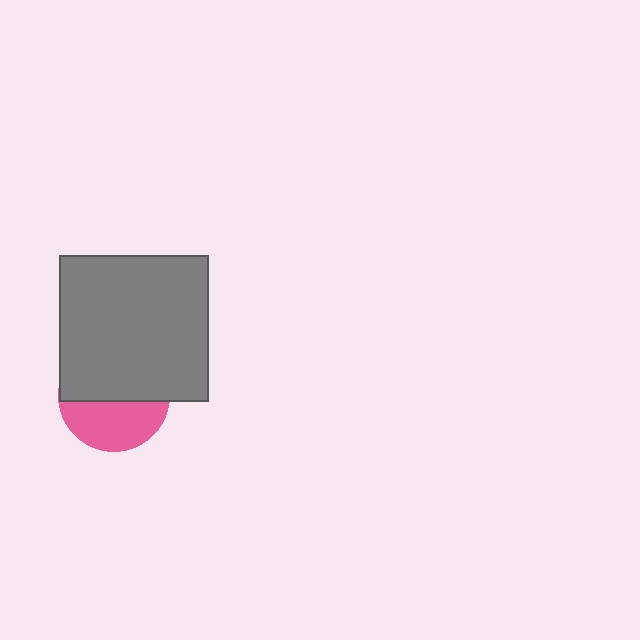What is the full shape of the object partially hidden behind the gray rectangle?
The partially hidden object is a pink circle.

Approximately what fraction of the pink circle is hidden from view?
Roughly 56% of the pink circle is hidden behind the gray rectangle.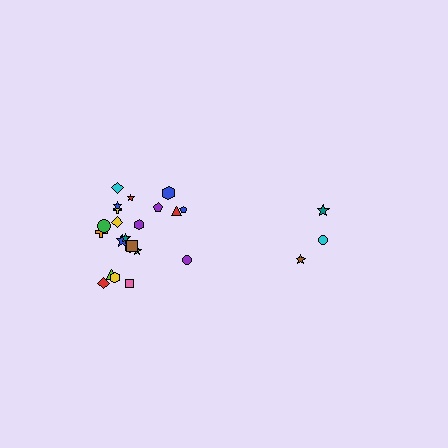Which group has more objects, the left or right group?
The left group.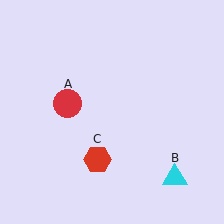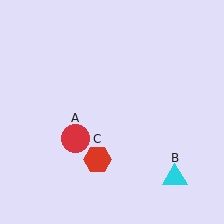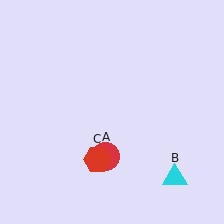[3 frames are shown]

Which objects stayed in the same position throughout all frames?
Cyan triangle (object B) and red hexagon (object C) remained stationary.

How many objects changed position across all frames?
1 object changed position: red circle (object A).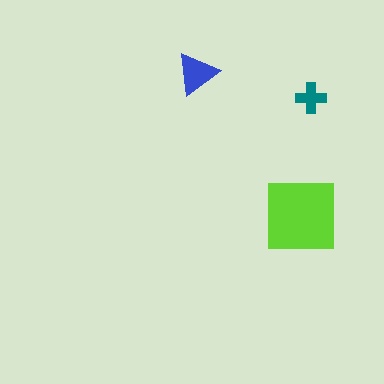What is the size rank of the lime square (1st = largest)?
1st.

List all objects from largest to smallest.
The lime square, the blue triangle, the teal cross.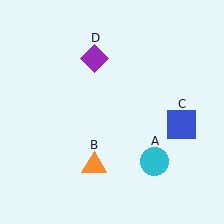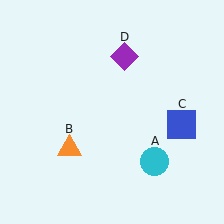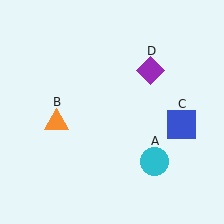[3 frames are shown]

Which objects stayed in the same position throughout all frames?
Cyan circle (object A) and blue square (object C) remained stationary.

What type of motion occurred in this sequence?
The orange triangle (object B), purple diamond (object D) rotated clockwise around the center of the scene.